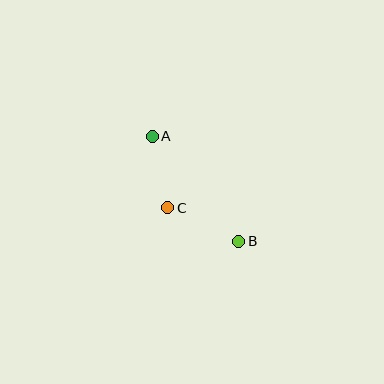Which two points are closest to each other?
Points A and C are closest to each other.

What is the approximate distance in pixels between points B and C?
The distance between B and C is approximately 79 pixels.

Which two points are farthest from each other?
Points A and B are farthest from each other.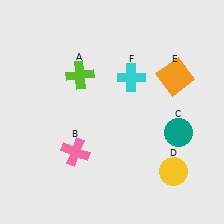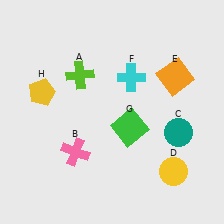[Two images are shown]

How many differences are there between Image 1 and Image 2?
There are 2 differences between the two images.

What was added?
A green square (G), a yellow pentagon (H) were added in Image 2.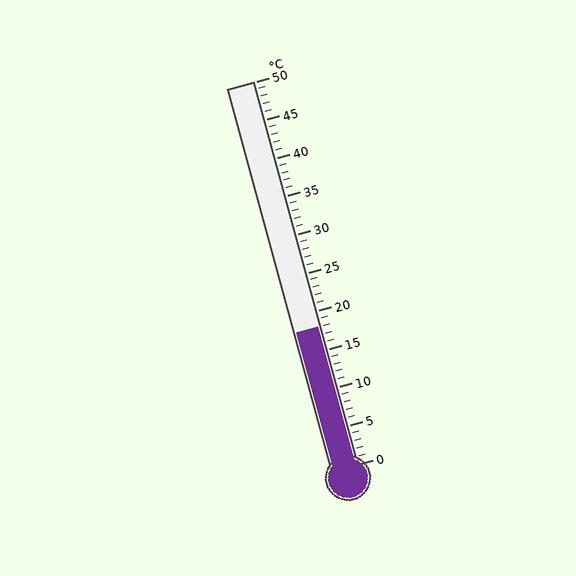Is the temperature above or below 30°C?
The temperature is below 30°C.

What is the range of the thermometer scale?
The thermometer scale ranges from 0°C to 50°C.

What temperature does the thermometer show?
The thermometer shows approximately 18°C.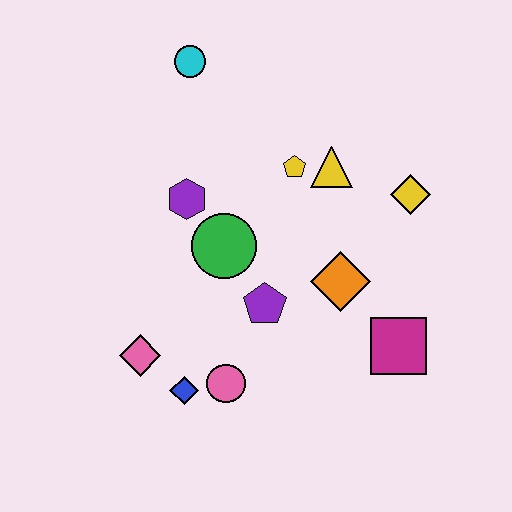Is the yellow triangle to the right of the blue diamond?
Yes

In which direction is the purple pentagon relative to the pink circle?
The purple pentagon is above the pink circle.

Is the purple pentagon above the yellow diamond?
No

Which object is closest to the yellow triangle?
The yellow pentagon is closest to the yellow triangle.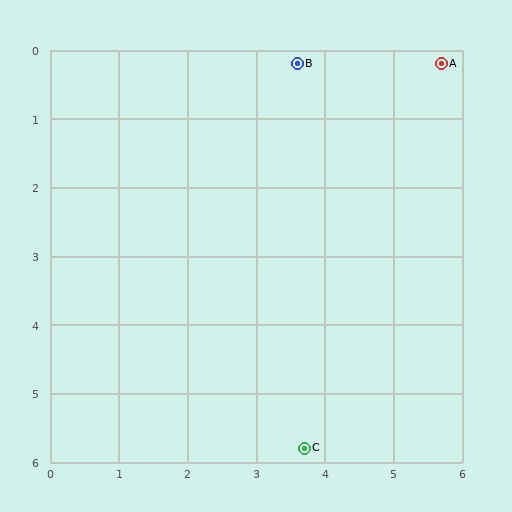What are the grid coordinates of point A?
Point A is at approximately (5.7, 0.2).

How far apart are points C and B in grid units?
Points C and B are about 5.6 grid units apart.